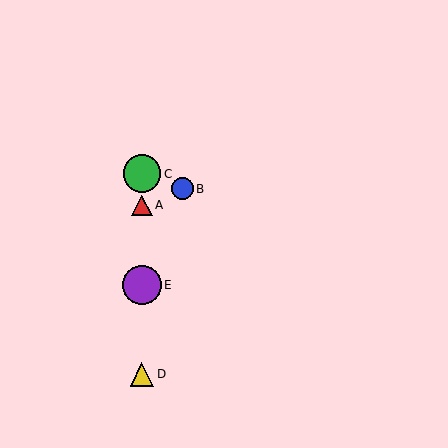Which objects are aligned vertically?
Objects A, C, D, E are aligned vertically.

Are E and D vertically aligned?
Yes, both are at x≈142.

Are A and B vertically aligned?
No, A is at x≈142 and B is at x≈182.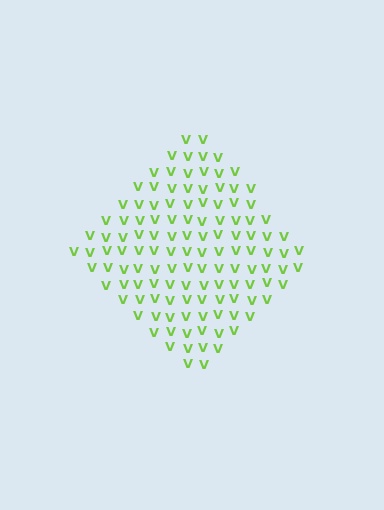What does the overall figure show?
The overall figure shows a diamond.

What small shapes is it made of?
It is made of small letter V's.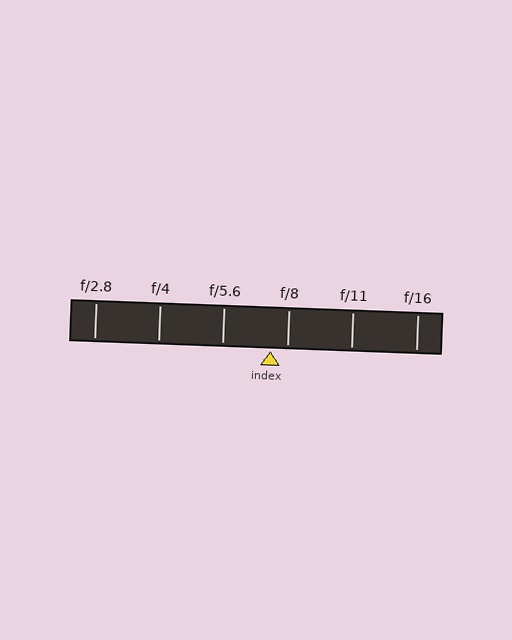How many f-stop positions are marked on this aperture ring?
There are 6 f-stop positions marked.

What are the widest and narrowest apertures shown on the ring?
The widest aperture shown is f/2.8 and the narrowest is f/16.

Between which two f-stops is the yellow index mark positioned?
The index mark is between f/5.6 and f/8.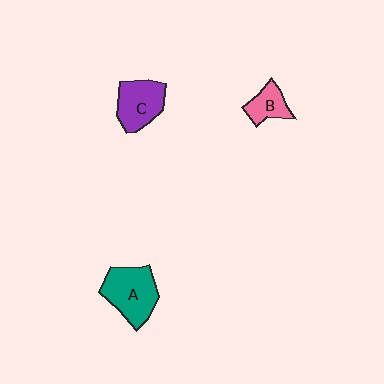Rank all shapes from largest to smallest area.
From largest to smallest: A (teal), C (purple), B (pink).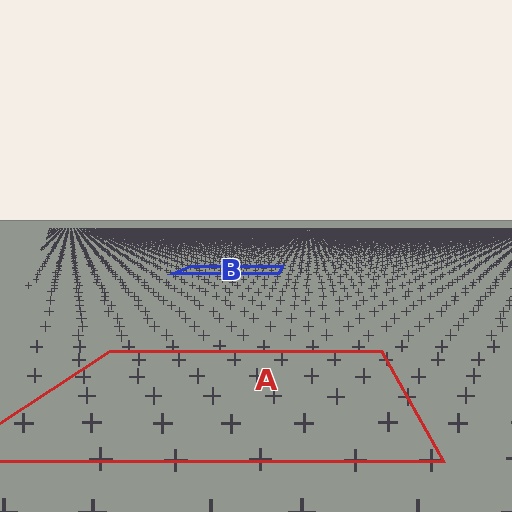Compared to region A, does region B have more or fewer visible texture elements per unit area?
Region B has more texture elements per unit area — they are packed more densely because it is farther away.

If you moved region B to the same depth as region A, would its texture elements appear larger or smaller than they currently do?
They would appear larger. At a closer depth, the same texture elements are projected at a bigger on-screen size.